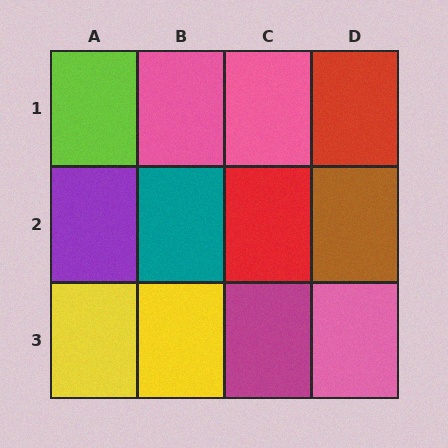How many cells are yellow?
2 cells are yellow.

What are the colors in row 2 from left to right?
Purple, teal, red, brown.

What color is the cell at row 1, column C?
Pink.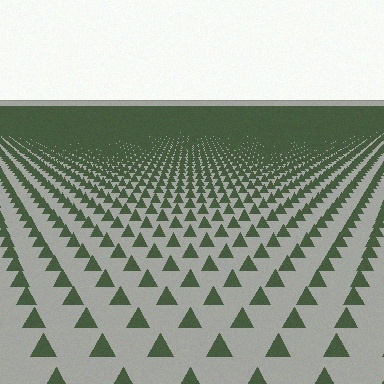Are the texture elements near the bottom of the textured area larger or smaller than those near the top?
Larger. Near the bottom, elements are closer to the viewer and appear at a bigger on-screen size.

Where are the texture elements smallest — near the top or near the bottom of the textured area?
Near the top.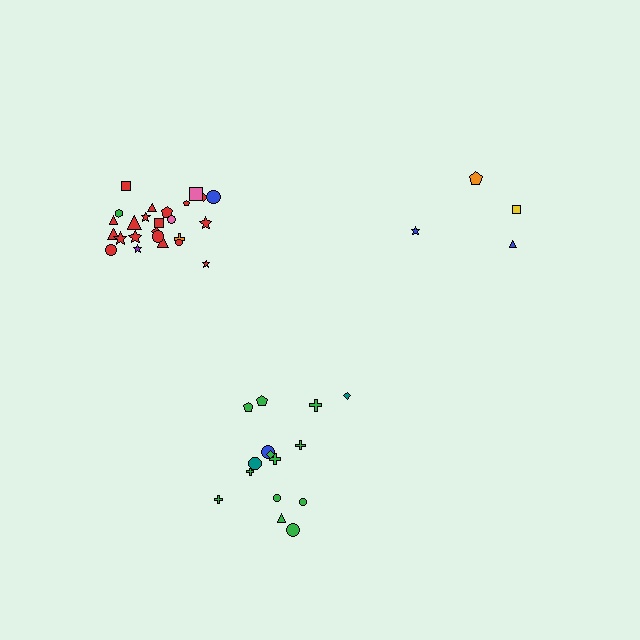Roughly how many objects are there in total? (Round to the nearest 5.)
Roughly 45 objects in total.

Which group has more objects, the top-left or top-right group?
The top-left group.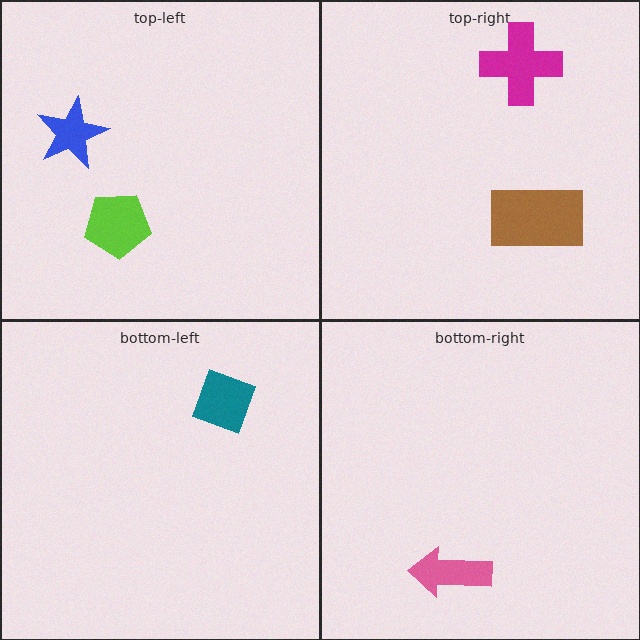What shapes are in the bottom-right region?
The pink arrow.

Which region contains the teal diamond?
The bottom-left region.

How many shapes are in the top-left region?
2.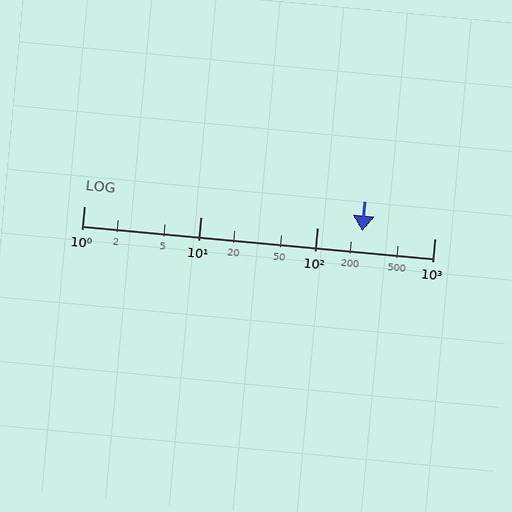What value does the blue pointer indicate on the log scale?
The pointer indicates approximately 240.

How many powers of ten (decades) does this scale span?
The scale spans 3 decades, from 1 to 1000.